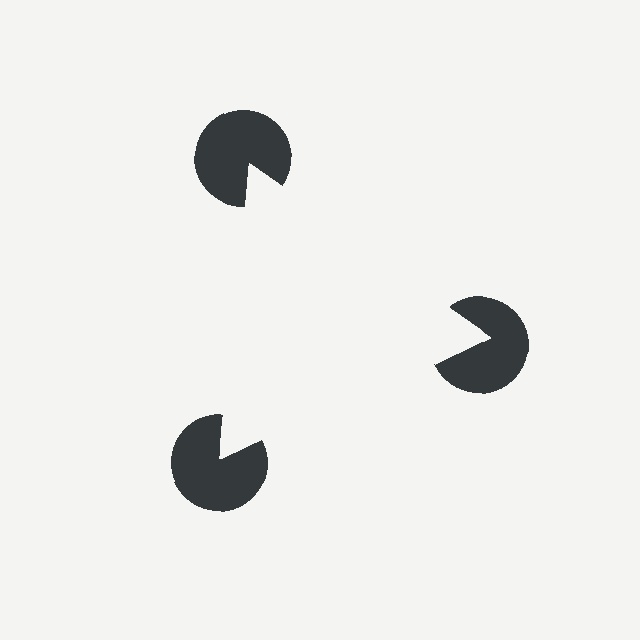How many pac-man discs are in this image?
There are 3 — one at each vertex of the illusory triangle.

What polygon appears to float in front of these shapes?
An illusory triangle — its edges are inferred from the aligned wedge cuts in the pac-man discs, not physically drawn.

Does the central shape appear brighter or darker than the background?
It typically appears slightly brighter than the background, even though no actual brightness change is drawn.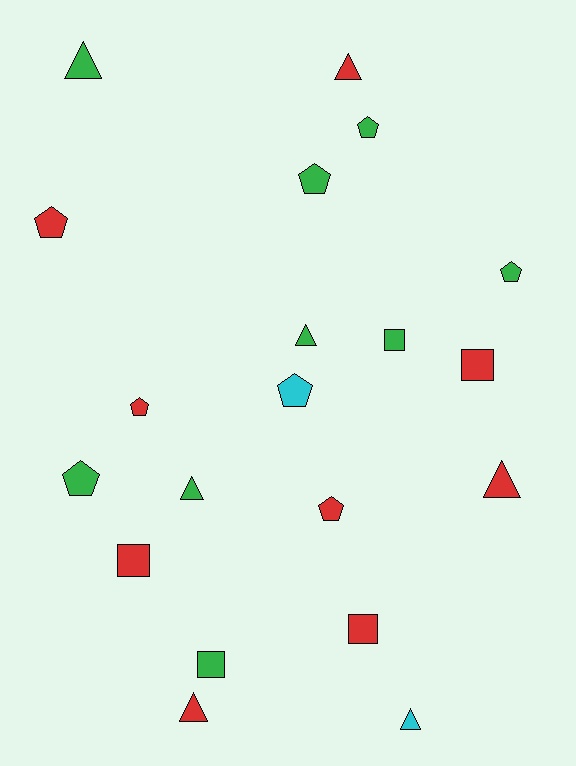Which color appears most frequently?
Green, with 9 objects.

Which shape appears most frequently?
Pentagon, with 8 objects.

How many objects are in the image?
There are 20 objects.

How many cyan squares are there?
There are no cyan squares.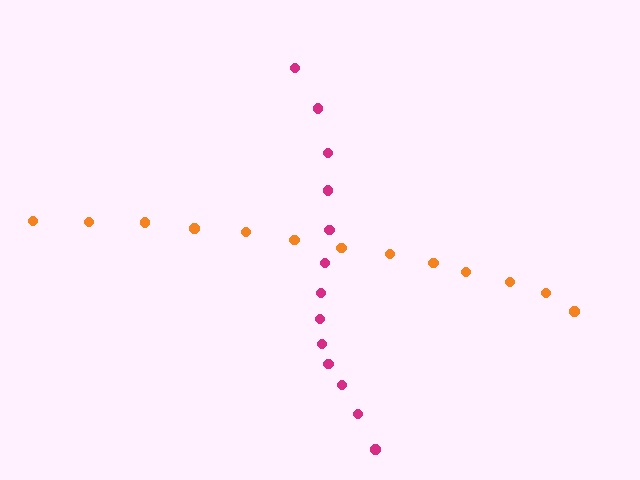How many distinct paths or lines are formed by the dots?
There are 2 distinct paths.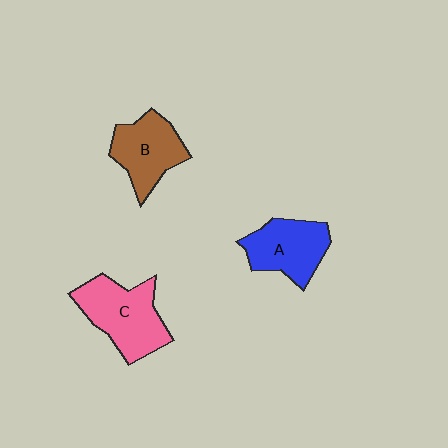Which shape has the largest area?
Shape C (pink).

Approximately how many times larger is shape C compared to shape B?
Approximately 1.2 times.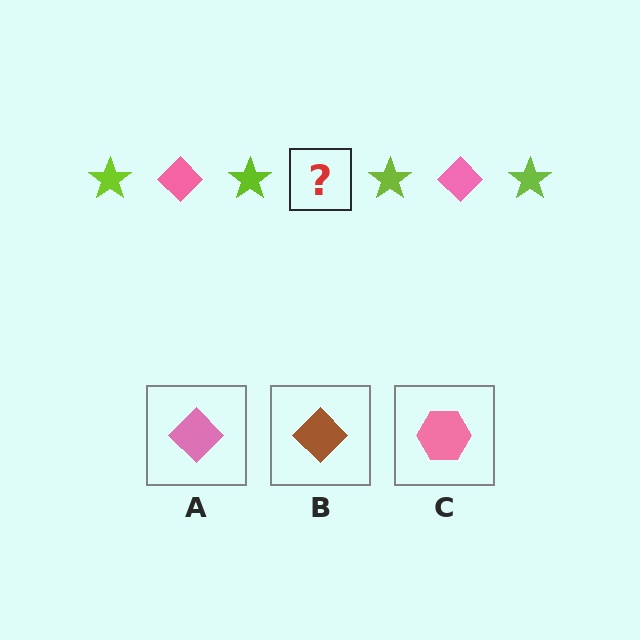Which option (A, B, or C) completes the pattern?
A.